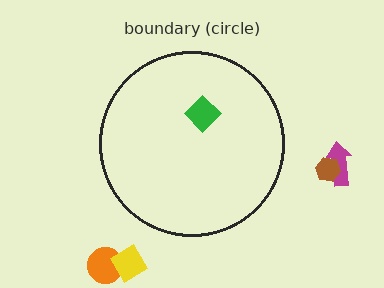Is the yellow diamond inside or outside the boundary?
Outside.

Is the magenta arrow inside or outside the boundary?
Outside.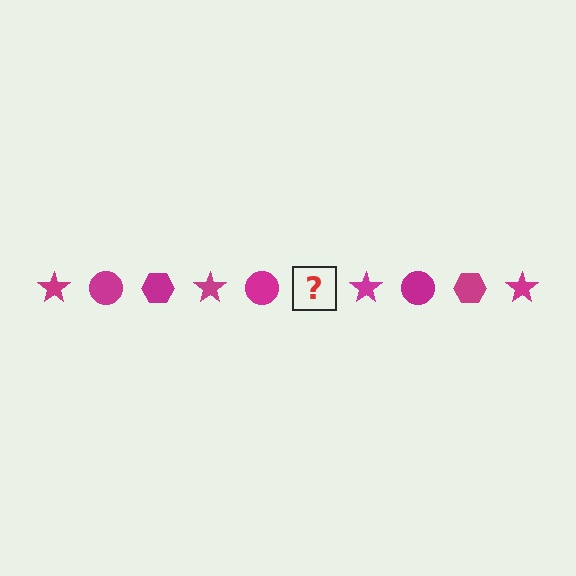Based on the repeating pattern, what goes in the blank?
The blank should be a magenta hexagon.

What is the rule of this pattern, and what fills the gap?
The rule is that the pattern cycles through star, circle, hexagon shapes in magenta. The gap should be filled with a magenta hexagon.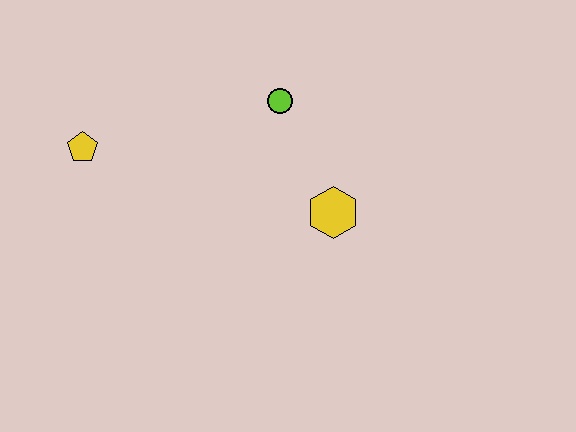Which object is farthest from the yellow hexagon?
The yellow pentagon is farthest from the yellow hexagon.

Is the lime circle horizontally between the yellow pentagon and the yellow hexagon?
Yes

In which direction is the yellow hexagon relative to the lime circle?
The yellow hexagon is below the lime circle.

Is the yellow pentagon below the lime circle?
Yes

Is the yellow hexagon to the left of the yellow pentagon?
No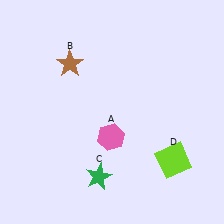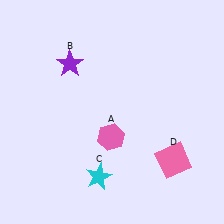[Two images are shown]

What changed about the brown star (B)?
In Image 1, B is brown. In Image 2, it changed to purple.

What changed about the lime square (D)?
In Image 1, D is lime. In Image 2, it changed to pink.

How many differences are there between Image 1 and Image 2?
There are 3 differences between the two images.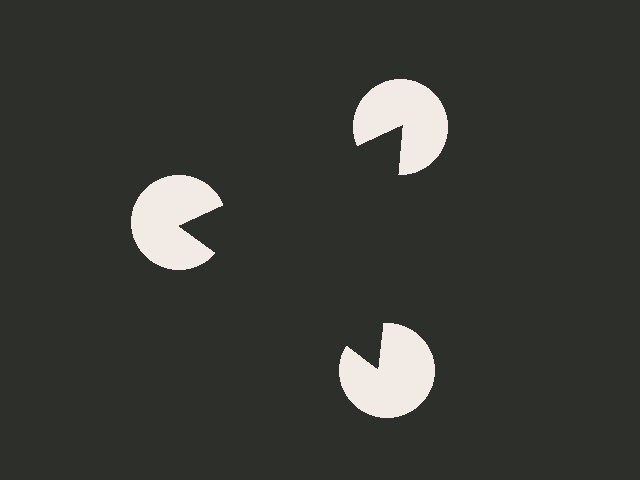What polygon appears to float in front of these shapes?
An illusory triangle — its edges are inferred from the aligned wedge cuts in the pac-man discs, not physically drawn.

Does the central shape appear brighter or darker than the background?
It typically appears slightly darker than the background, even though no actual brightness change is drawn.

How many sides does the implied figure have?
3 sides.